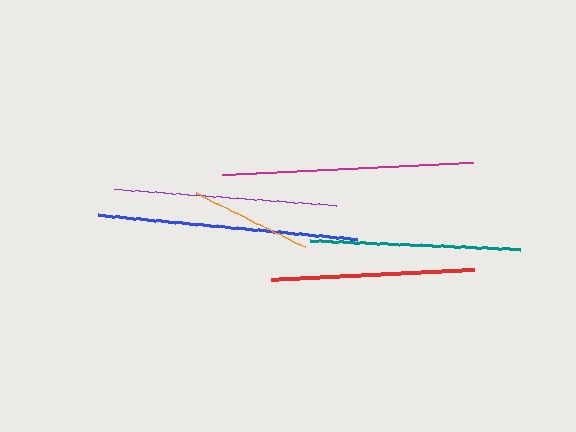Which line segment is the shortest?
The orange line is the shortest at approximately 121 pixels.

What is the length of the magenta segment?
The magenta segment is approximately 251 pixels long.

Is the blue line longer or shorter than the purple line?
The blue line is longer than the purple line.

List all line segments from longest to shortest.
From longest to shortest: blue, magenta, purple, teal, red, orange.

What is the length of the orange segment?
The orange segment is approximately 121 pixels long.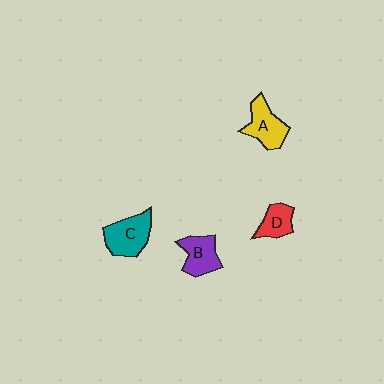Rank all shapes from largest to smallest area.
From largest to smallest: C (teal), A (yellow), B (purple), D (red).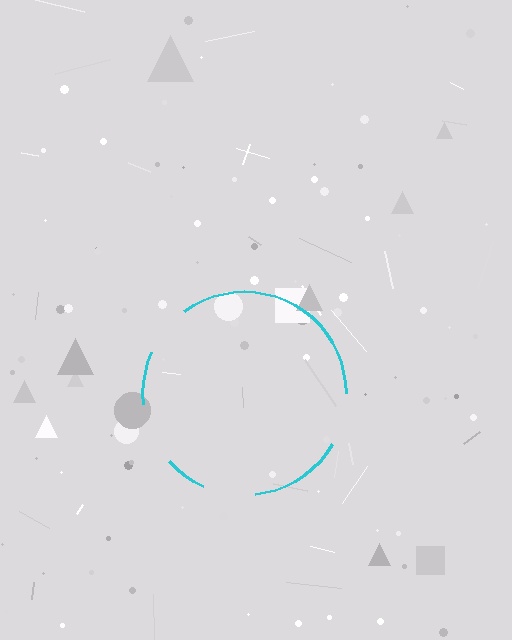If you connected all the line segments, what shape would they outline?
They would outline a circle.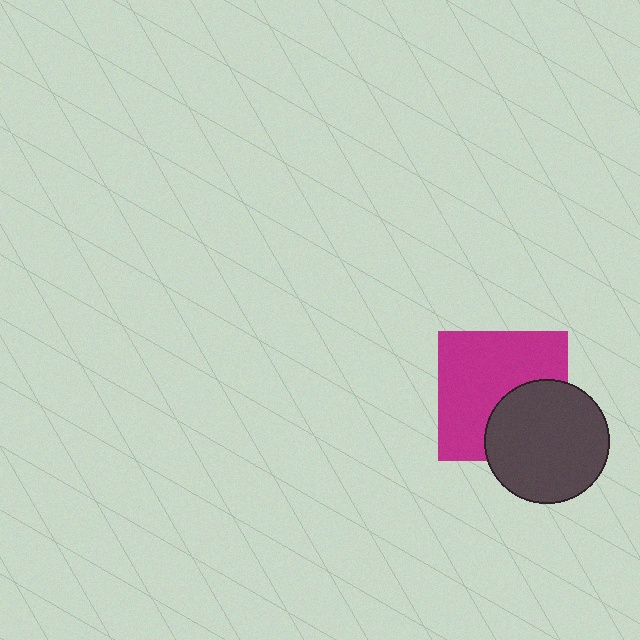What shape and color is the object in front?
The object in front is a dark gray circle.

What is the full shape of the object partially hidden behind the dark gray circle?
The partially hidden object is a magenta square.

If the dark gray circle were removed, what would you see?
You would see the complete magenta square.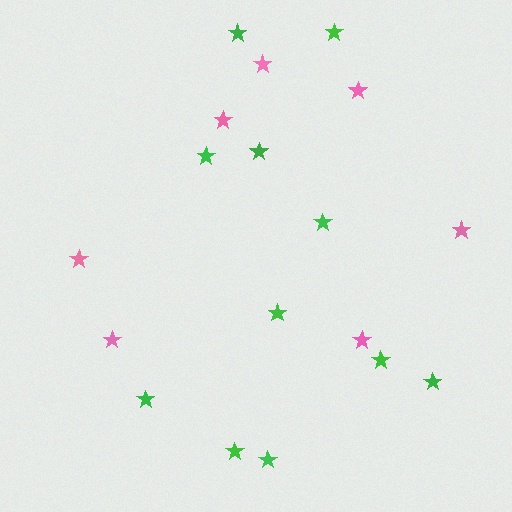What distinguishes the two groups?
There are 2 groups: one group of pink stars (7) and one group of green stars (11).